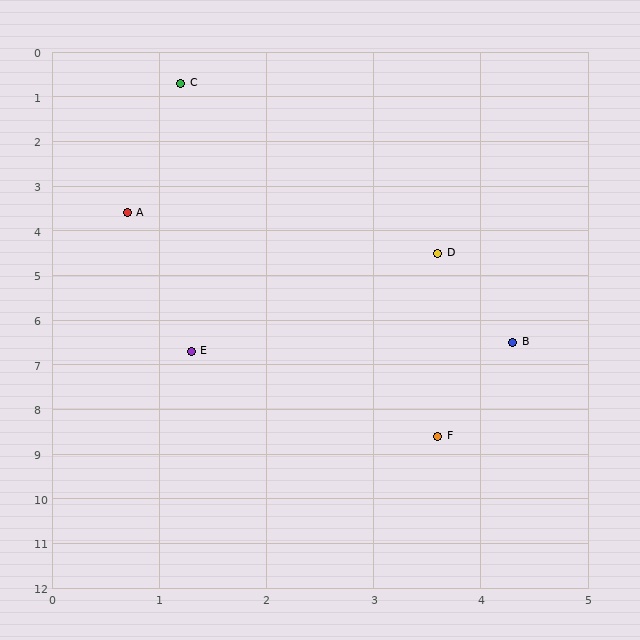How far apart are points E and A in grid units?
Points E and A are about 3.2 grid units apart.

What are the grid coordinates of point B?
Point B is at approximately (4.3, 6.5).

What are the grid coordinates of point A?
Point A is at approximately (0.7, 3.6).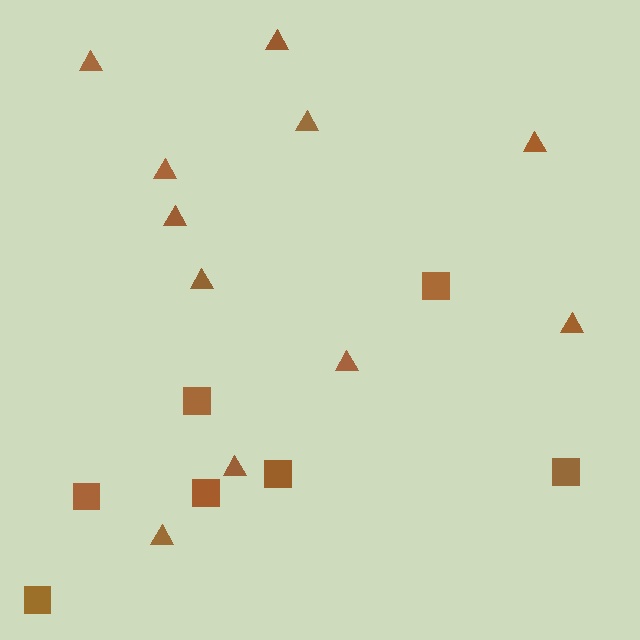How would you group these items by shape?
There are 2 groups: one group of triangles (11) and one group of squares (7).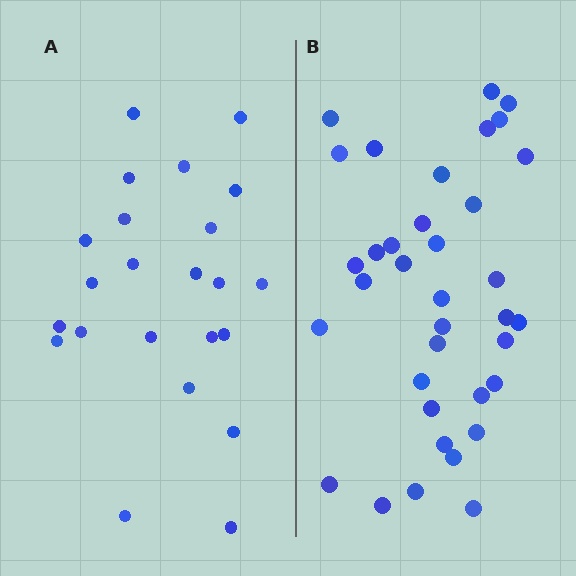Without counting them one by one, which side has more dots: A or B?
Region B (the right region) has more dots.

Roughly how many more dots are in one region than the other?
Region B has approximately 15 more dots than region A.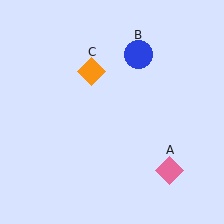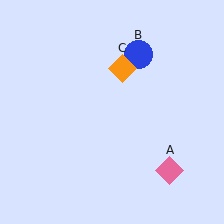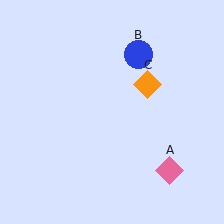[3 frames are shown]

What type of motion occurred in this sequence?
The orange diamond (object C) rotated clockwise around the center of the scene.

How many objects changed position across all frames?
1 object changed position: orange diamond (object C).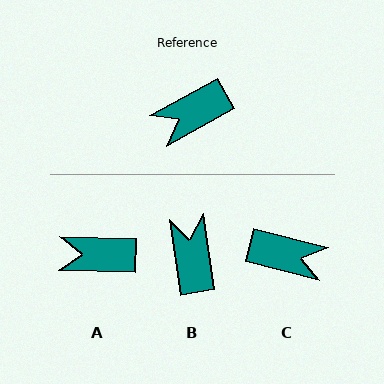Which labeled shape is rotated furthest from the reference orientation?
C, about 137 degrees away.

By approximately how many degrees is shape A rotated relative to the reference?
Approximately 30 degrees clockwise.